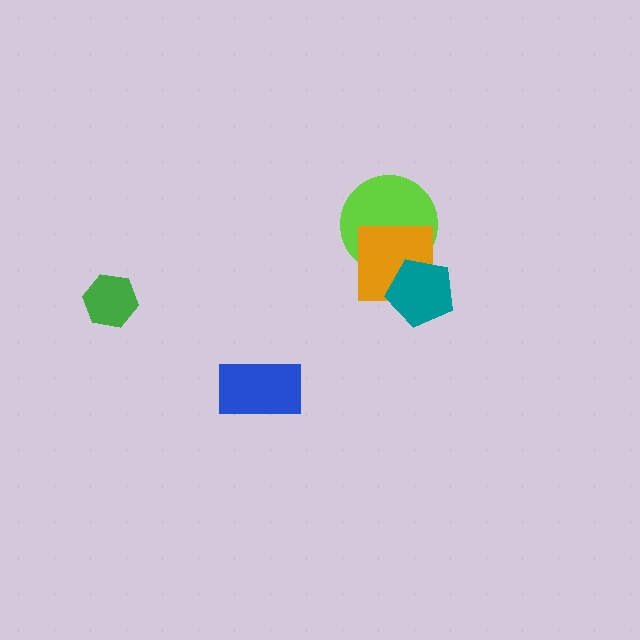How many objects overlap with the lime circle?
2 objects overlap with the lime circle.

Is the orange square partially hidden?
Yes, it is partially covered by another shape.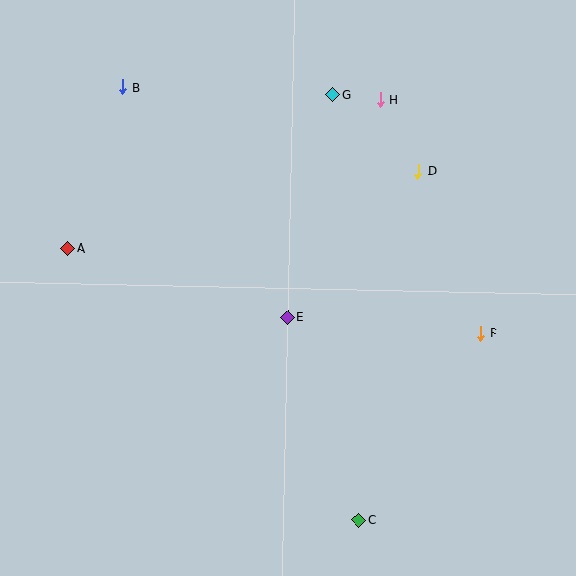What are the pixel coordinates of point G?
Point G is at (333, 95).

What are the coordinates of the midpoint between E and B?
The midpoint between E and B is at (205, 202).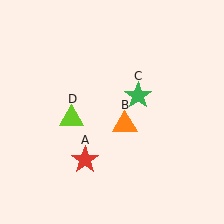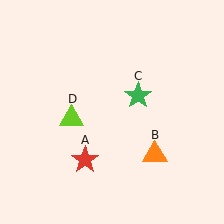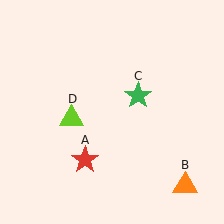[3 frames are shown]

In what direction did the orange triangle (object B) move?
The orange triangle (object B) moved down and to the right.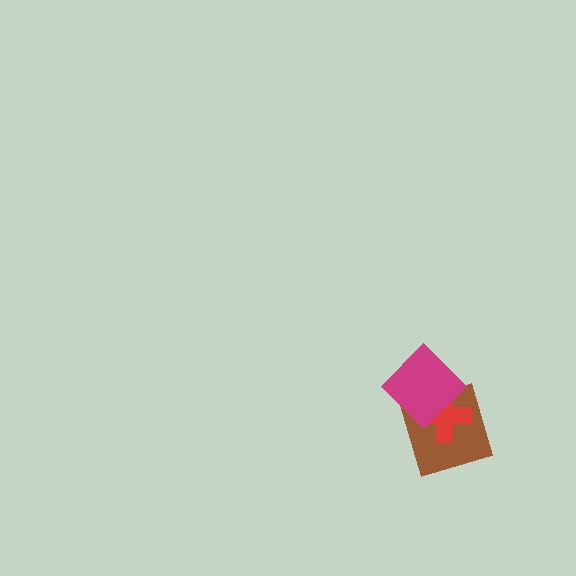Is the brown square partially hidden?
Yes, it is partially covered by another shape.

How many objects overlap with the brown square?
2 objects overlap with the brown square.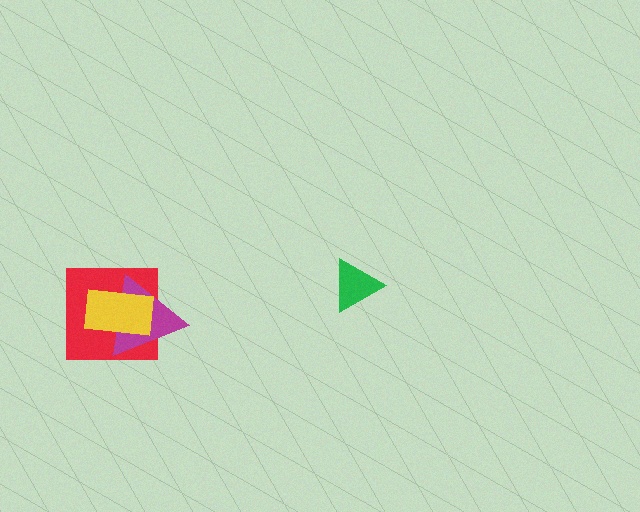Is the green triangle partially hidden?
No, no other shape covers it.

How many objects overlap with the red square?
2 objects overlap with the red square.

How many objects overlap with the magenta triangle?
2 objects overlap with the magenta triangle.